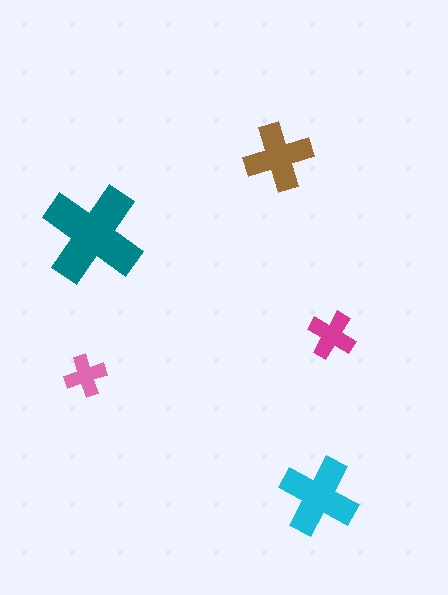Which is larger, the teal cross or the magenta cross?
The teal one.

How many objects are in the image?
There are 5 objects in the image.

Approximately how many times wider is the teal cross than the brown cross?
About 1.5 times wider.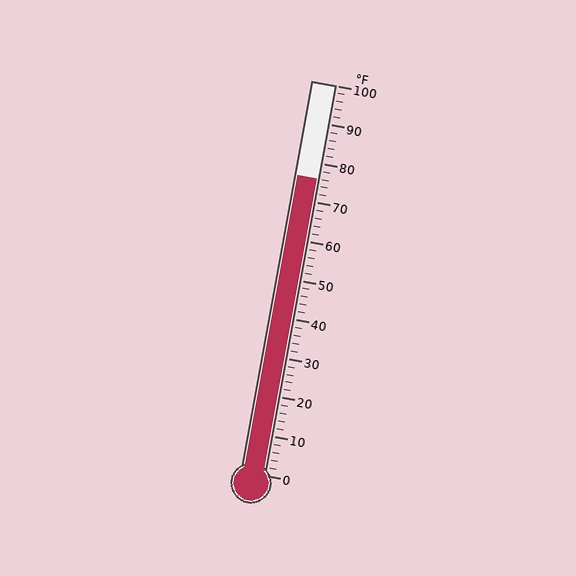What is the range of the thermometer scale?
The thermometer scale ranges from 0°F to 100°F.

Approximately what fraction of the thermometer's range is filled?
The thermometer is filled to approximately 75% of its range.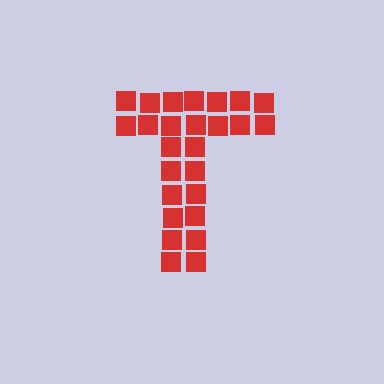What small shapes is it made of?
It is made of small squares.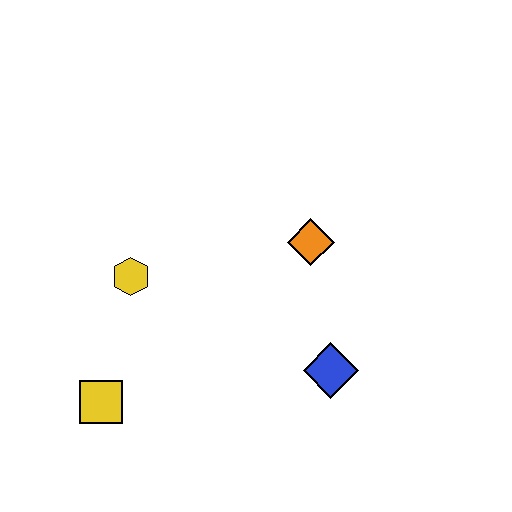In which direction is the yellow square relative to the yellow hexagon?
The yellow square is below the yellow hexagon.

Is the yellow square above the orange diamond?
No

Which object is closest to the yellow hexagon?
The yellow square is closest to the yellow hexagon.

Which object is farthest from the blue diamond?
The yellow square is farthest from the blue diamond.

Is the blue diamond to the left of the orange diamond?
No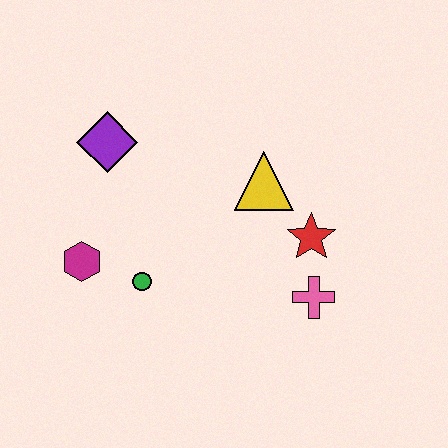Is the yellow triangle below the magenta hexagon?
No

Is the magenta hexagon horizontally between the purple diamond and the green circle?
No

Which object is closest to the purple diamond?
The magenta hexagon is closest to the purple diamond.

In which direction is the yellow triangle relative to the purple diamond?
The yellow triangle is to the right of the purple diamond.